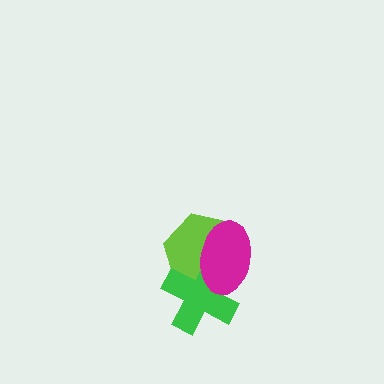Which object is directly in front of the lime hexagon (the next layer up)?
The green cross is directly in front of the lime hexagon.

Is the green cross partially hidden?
Yes, it is partially covered by another shape.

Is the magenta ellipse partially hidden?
No, no other shape covers it.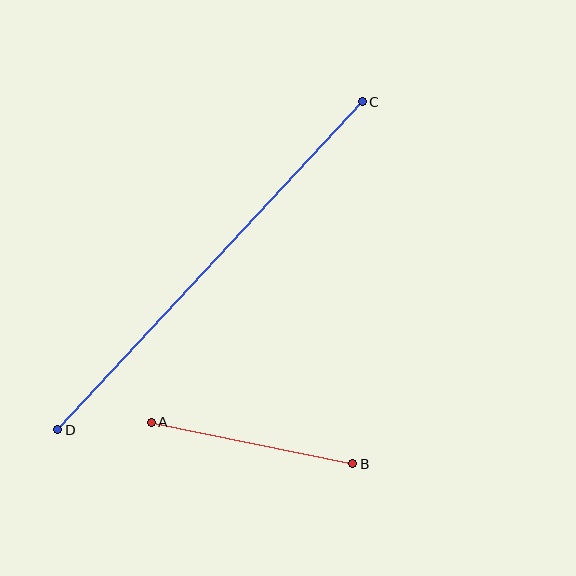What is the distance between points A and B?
The distance is approximately 205 pixels.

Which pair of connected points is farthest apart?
Points C and D are farthest apart.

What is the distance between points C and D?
The distance is approximately 447 pixels.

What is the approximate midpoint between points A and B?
The midpoint is at approximately (252, 443) pixels.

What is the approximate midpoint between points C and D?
The midpoint is at approximately (210, 266) pixels.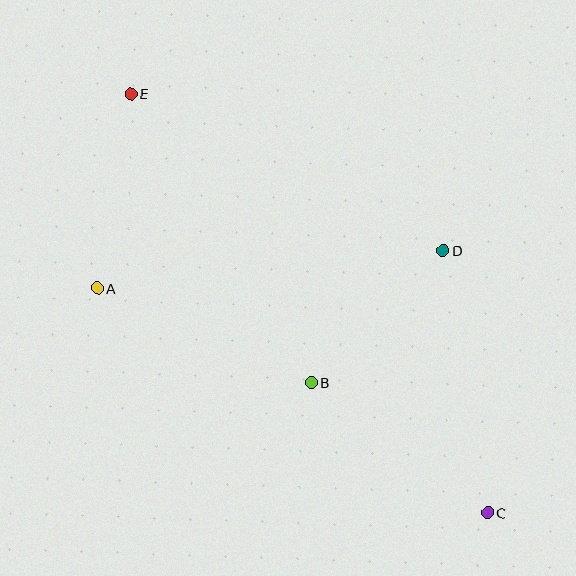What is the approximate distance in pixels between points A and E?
The distance between A and E is approximately 198 pixels.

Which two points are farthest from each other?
Points C and E are farthest from each other.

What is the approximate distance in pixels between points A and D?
The distance between A and D is approximately 348 pixels.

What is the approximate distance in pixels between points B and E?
The distance between B and E is approximately 341 pixels.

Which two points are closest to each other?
Points B and D are closest to each other.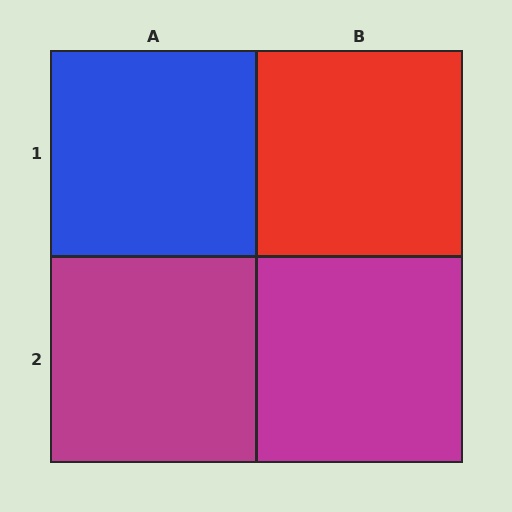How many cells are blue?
1 cell is blue.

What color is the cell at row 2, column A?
Magenta.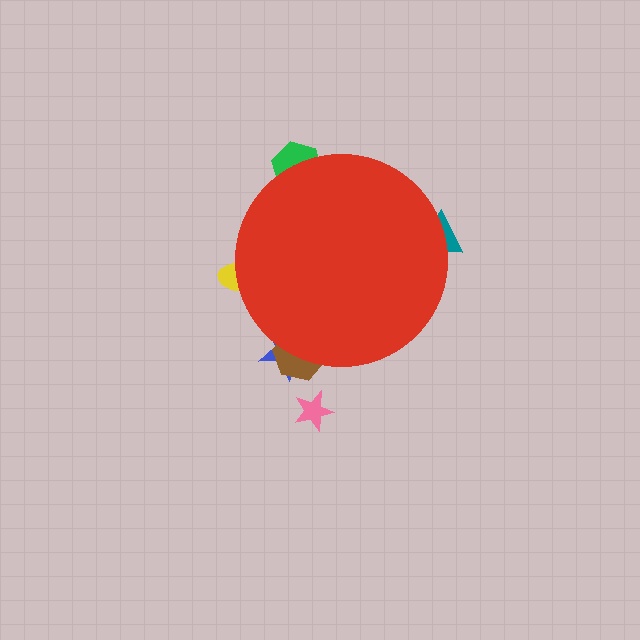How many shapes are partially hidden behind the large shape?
5 shapes are partially hidden.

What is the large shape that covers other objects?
A red circle.